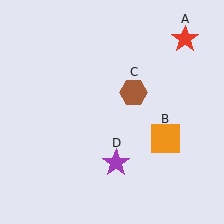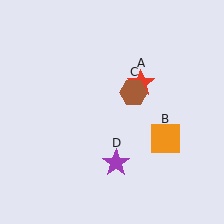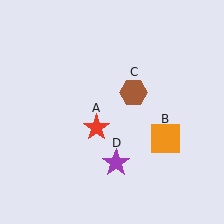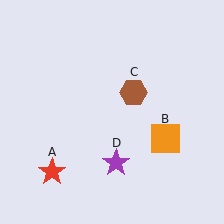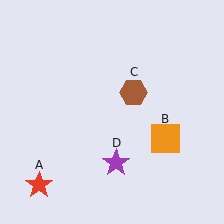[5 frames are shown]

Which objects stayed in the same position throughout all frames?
Orange square (object B) and brown hexagon (object C) and purple star (object D) remained stationary.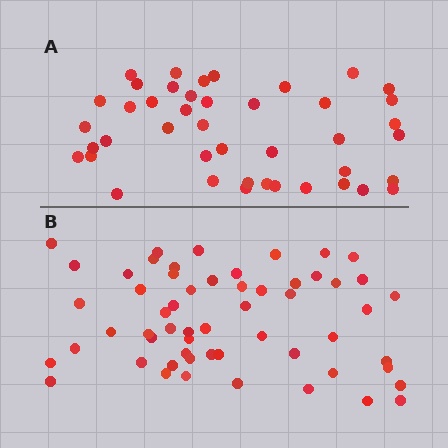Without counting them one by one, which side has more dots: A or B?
Region B (the bottom region) has more dots.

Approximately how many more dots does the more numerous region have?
Region B has approximately 15 more dots than region A.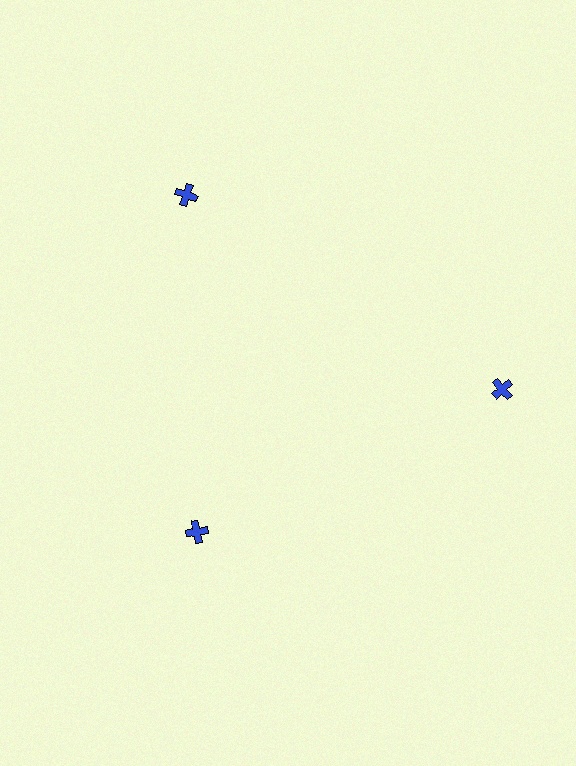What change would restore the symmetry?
The symmetry would be restored by moving it outward, back onto the ring so that all 3 crosses sit at equal angles and equal distance from the center.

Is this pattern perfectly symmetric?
No. The 3 blue crosses are arranged in a ring, but one element near the 7 o'clock position is pulled inward toward the center, breaking the 3-fold rotational symmetry.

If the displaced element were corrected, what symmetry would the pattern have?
It would have 3-fold rotational symmetry — the pattern would map onto itself every 120 degrees.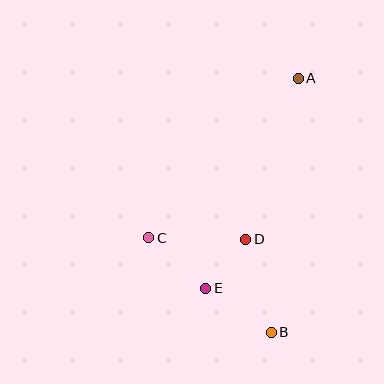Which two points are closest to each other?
Points D and E are closest to each other.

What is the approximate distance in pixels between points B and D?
The distance between B and D is approximately 97 pixels.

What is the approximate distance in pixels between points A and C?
The distance between A and C is approximately 219 pixels.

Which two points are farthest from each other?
Points A and B are farthest from each other.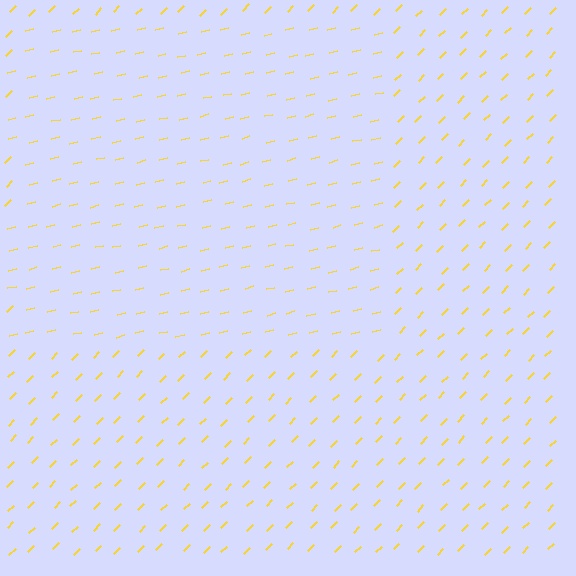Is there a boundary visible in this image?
Yes, there is a texture boundary formed by a change in line orientation.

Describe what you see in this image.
The image is filled with small yellow line segments. A rectangle region in the image has lines oriented differently from the surrounding lines, creating a visible texture boundary.